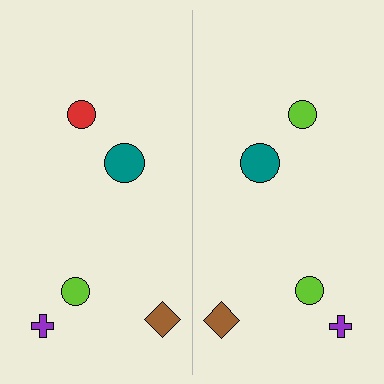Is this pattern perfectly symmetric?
No, the pattern is not perfectly symmetric. The lime circle on the right side breaks the symmetry — its mirror counterpart is red.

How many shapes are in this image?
There are 10 shapes in this image.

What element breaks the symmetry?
The lime circle on the right side breaks the symmetry — its mirror counterpart is red.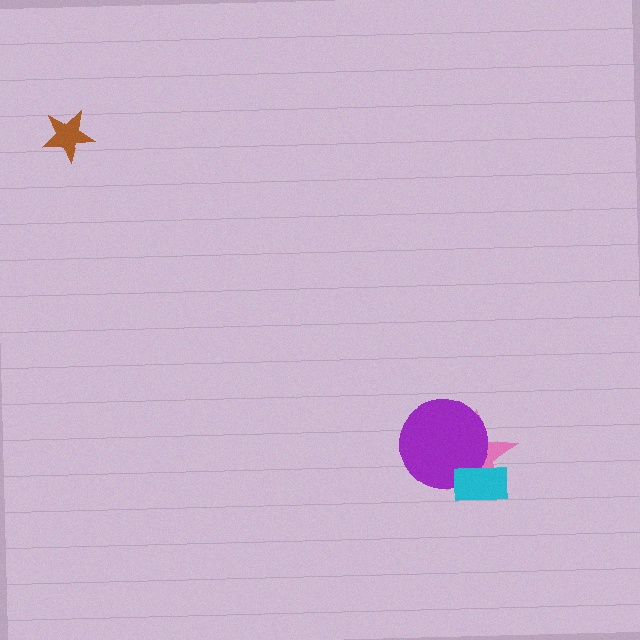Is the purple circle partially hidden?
Yes, it is partially covered by another shape.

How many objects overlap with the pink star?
2 objects overlap with the pink star.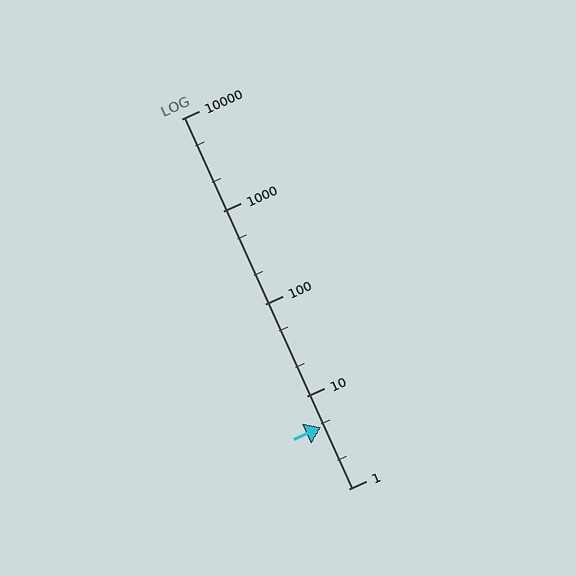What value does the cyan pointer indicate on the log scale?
The pointer indicates approximately 4.6.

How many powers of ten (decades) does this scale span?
The scale spans 4 decades, from 1 to 10000.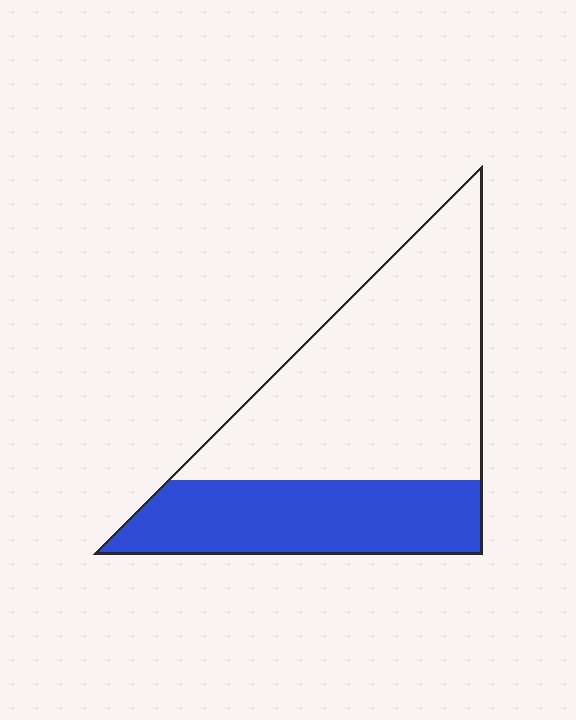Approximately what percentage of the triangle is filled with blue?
Approximately 35%.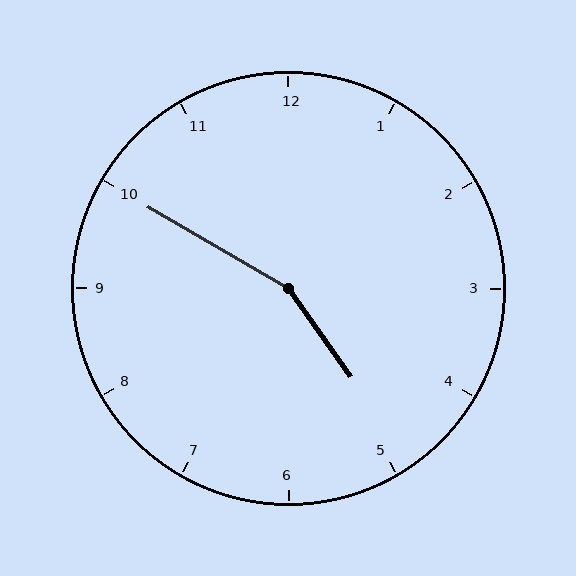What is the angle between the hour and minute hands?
Approximately 155 degrees.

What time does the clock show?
4:50.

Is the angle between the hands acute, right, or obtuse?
It is obtuse.